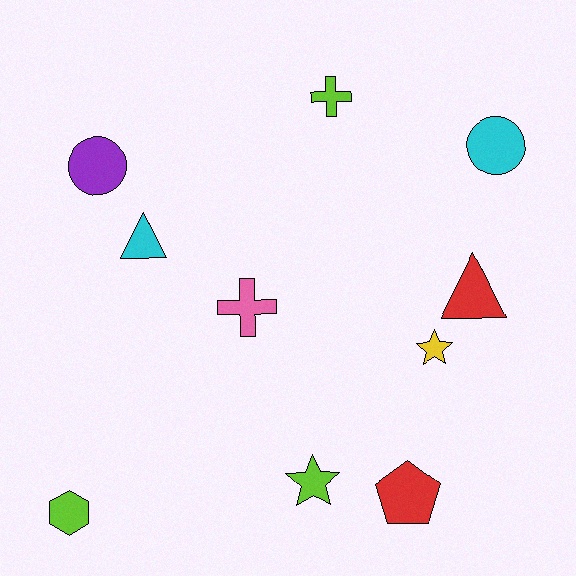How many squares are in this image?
There are no squares.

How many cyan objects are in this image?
There are 2 cyan objects.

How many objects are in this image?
There are 10 objects.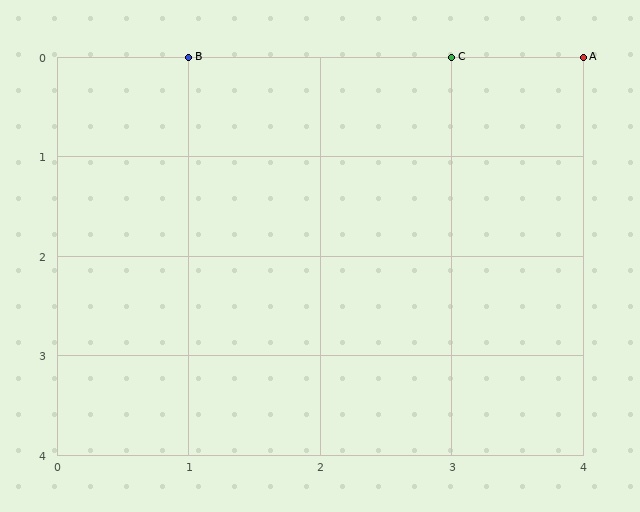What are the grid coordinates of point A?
Point A is at grid coordinates (4, 0).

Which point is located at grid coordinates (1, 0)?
Point B is at (1, 0).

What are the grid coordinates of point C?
Point C is at grid coordinates (3, 0).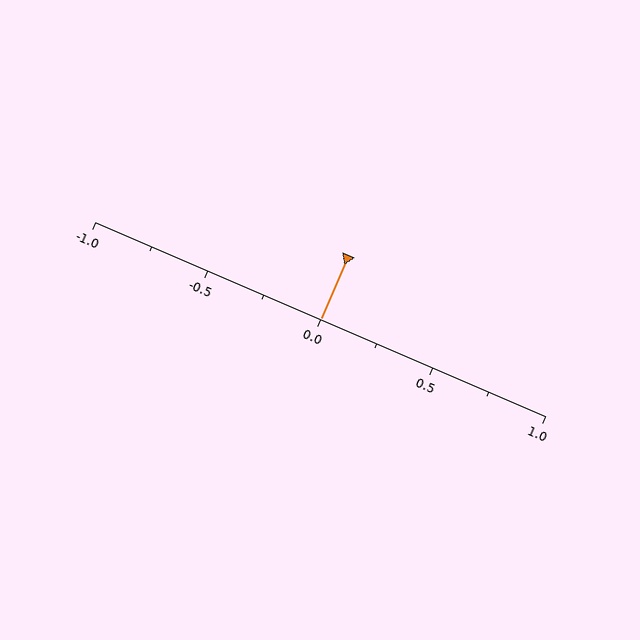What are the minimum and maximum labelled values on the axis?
The axis runs from -1.0 to 1.0.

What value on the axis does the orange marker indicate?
The marker indicates approximately 0.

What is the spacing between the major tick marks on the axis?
The major ticks are spaced 0.5 apart.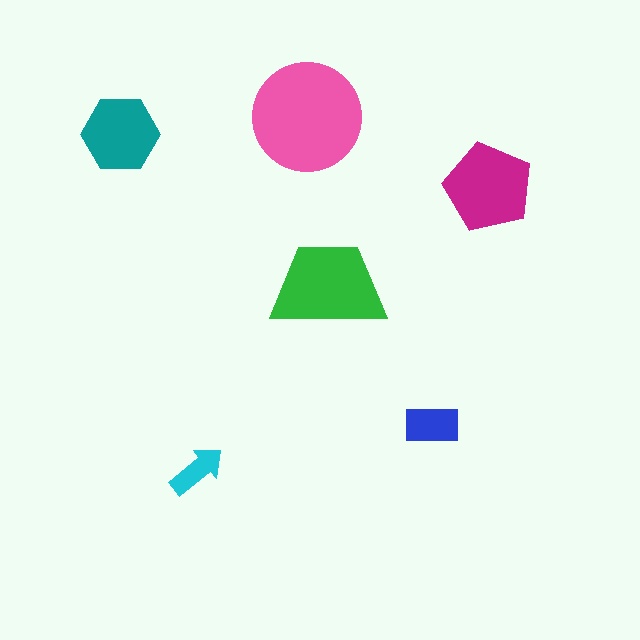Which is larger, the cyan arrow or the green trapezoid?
The green trapezoid.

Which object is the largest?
The pink circle.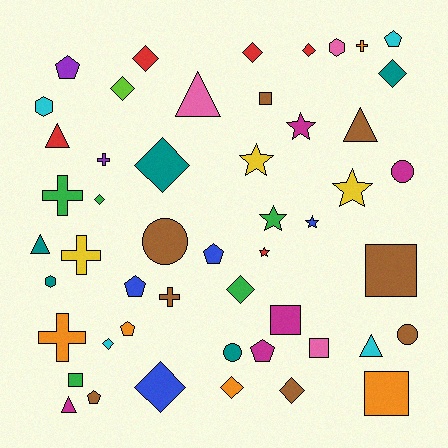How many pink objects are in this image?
There are 3 pink objects.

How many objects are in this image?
There are 50 objects.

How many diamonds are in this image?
There are 12 diamonds.